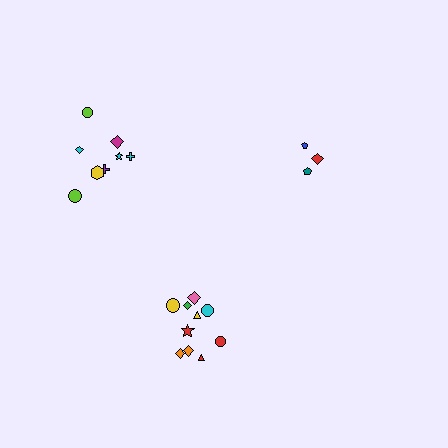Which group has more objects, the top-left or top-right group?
The top-left group.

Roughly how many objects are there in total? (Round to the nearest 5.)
Roughly 20 objects in total.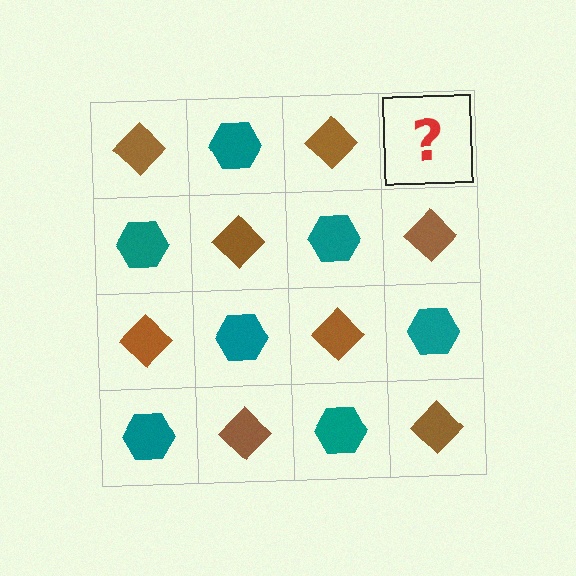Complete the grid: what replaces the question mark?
The question mark should be replaced with a teal hexagon.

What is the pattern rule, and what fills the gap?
The rule is that it alternates brown diamond and teal hexagon in a checkerboard pattern. The gap should be filled with a teal hexagon.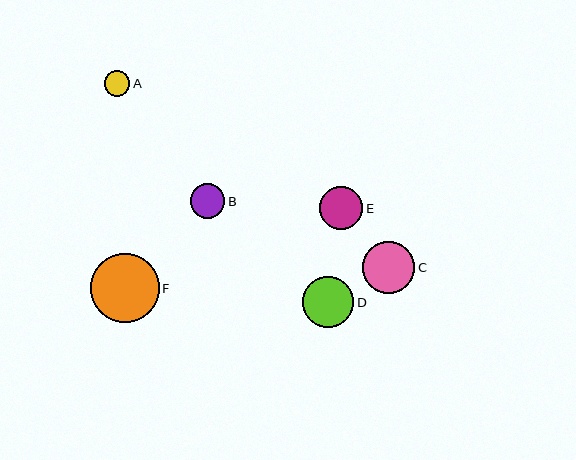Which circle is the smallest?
Circle A is the smallest with a size of approximately 25 pixels.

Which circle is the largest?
Circle F is the largest with a size of approximately 68 pixels.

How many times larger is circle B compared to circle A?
Circle B is approximately 1.4 times the size of circle A.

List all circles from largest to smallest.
From largest to smallest: F, C, D, E, B, A.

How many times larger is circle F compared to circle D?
Circle F is approximately 1.3 times the size of circle D.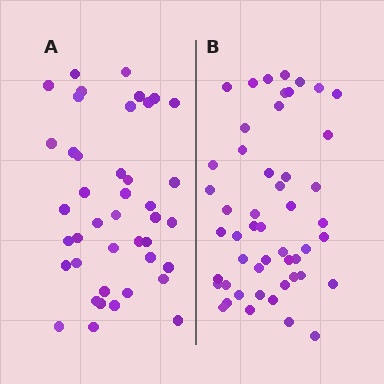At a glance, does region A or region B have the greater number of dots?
Region B (the right region) has more dots.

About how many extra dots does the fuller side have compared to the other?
Region B has roughly 8 or so more dots than region A.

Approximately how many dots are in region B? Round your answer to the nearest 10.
About 50 dots.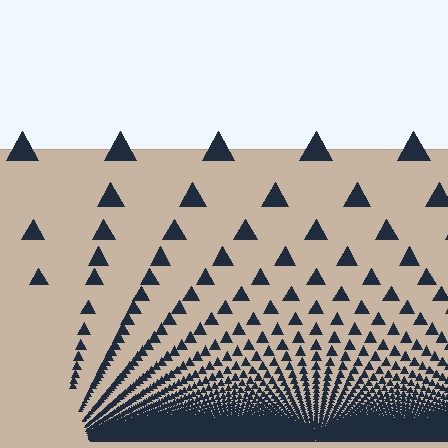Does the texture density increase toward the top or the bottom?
Density increases toward the bottom.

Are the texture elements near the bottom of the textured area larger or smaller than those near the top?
Smaller. The gradient is inverted — elements near the bottom are smaller and denser.